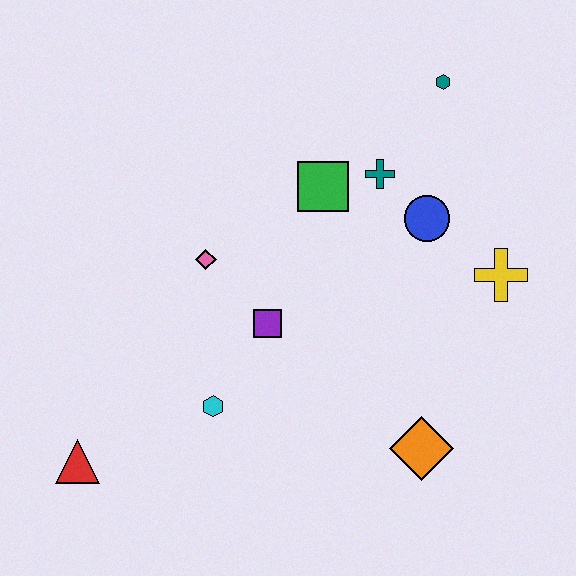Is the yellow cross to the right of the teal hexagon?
Yes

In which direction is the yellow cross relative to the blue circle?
The yellow cross is to the right of the blue circle.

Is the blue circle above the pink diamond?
Yes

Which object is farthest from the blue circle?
The red triangle is farthest from the blue circle.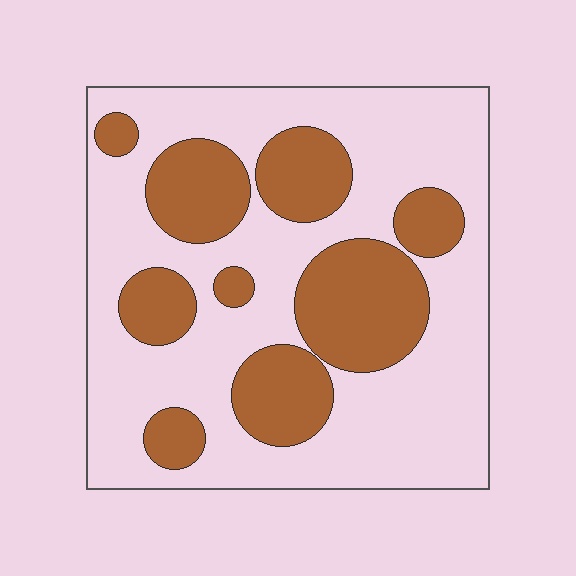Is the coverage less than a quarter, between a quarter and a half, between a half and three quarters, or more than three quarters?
Between a quarter and a half.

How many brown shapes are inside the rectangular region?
9.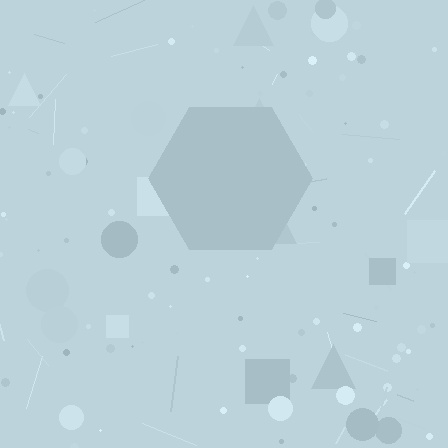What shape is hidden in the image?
A hexagon is hidden in the image.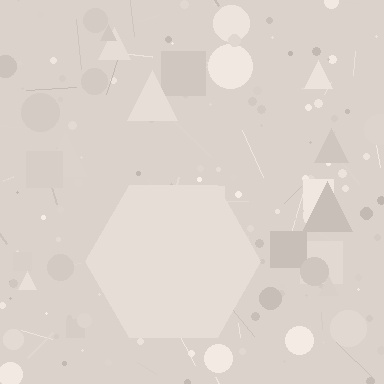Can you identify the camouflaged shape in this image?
The camouflaged shape is a hexagon.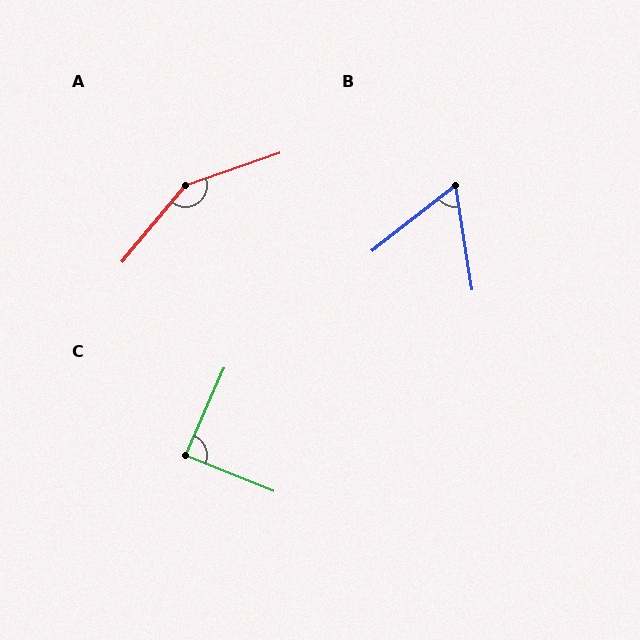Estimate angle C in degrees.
Approximately 89 degrees.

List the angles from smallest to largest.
B (61°), C (89°), A (148°).